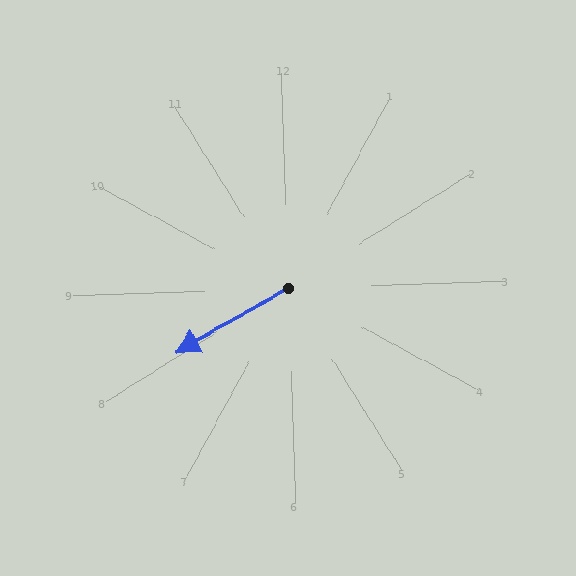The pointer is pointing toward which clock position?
Roughly 8 o'clock.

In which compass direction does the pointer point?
Southwest.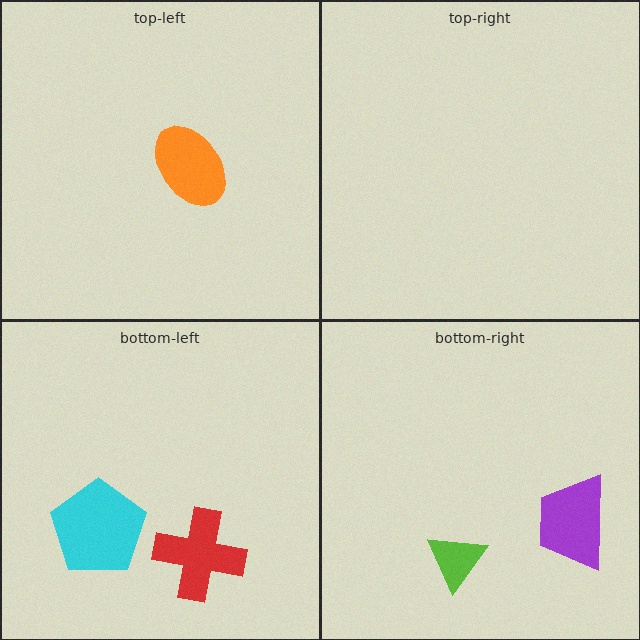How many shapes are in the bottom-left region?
2.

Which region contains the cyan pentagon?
The bottom-left region.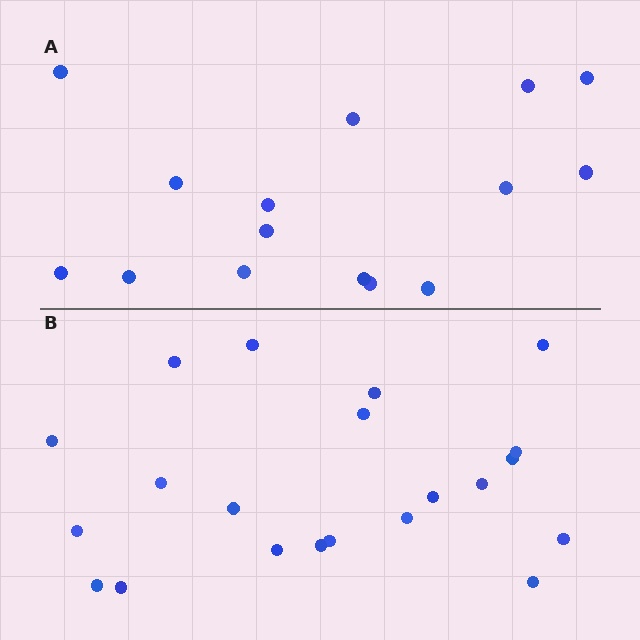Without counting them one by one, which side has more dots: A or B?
Region B (the bottom region) has more dots.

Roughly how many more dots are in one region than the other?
Region B has about 6 more dots than region A.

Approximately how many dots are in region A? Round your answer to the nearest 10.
About 20 dots. (The exact count is 15, which rounds to 20.)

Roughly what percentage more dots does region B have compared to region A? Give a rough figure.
About 40% more.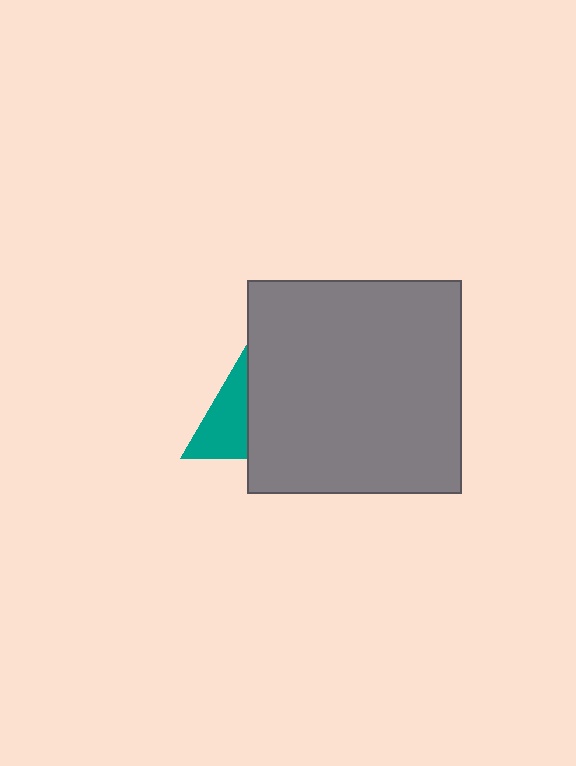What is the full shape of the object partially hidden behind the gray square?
The partially hidden object is a teal triangle.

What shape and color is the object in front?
The object in front is a gray square.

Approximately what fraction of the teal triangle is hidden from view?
Roughly 49% of the teal triangle is hidden behind the gray square.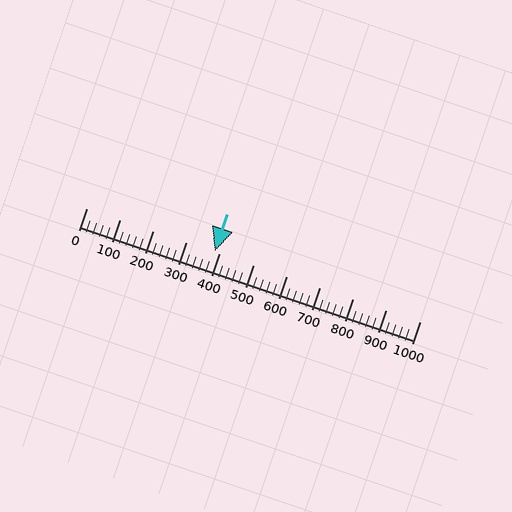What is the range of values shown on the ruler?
The ruler shows values from 0 to 1000.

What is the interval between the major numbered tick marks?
The major tick marks are spaced 100 units apart.